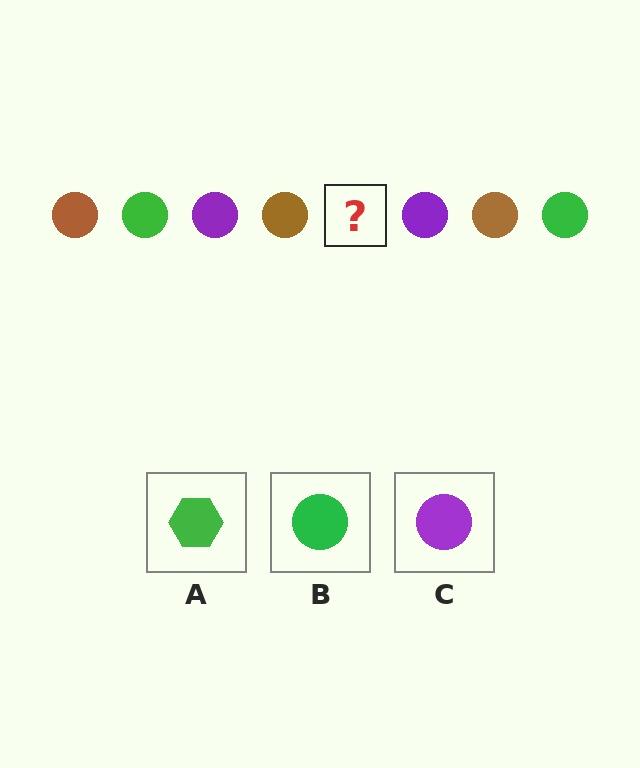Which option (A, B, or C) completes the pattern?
B.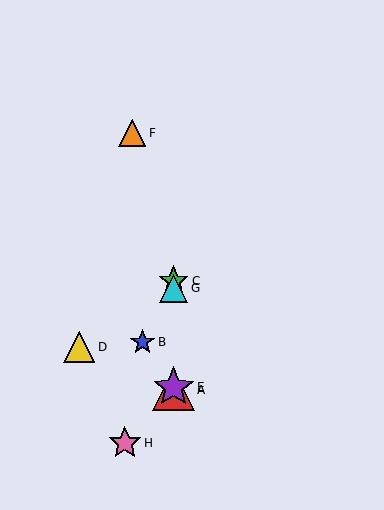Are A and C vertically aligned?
Yes, both are at x≈174.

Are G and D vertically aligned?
No, G is at x≈174 and D is at x≈79.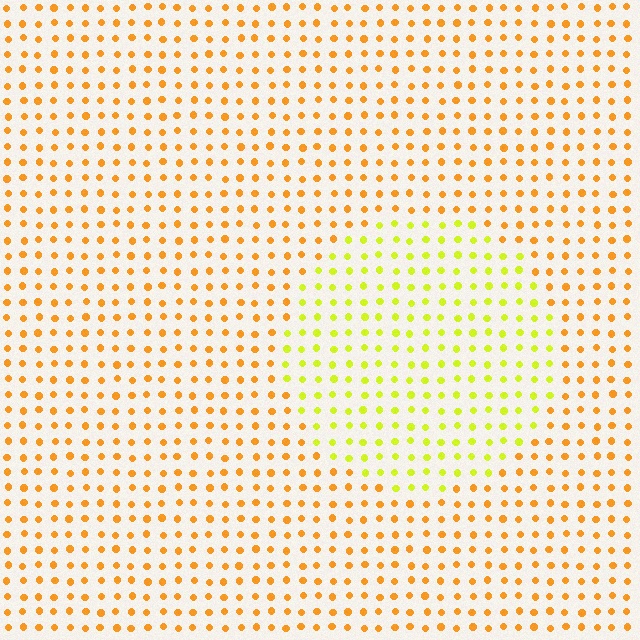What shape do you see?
I see a circle.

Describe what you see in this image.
The image is filled with small orange elements in a uniform arrangement. A circle-shaped region is visible where the elements are tinted to a slightly different hue, forming a subtle color boundary.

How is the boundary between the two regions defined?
The boundary is defined purely by a slight shift in hue (about 38 degrees). Spacing, size, and orientation are identical on both sides.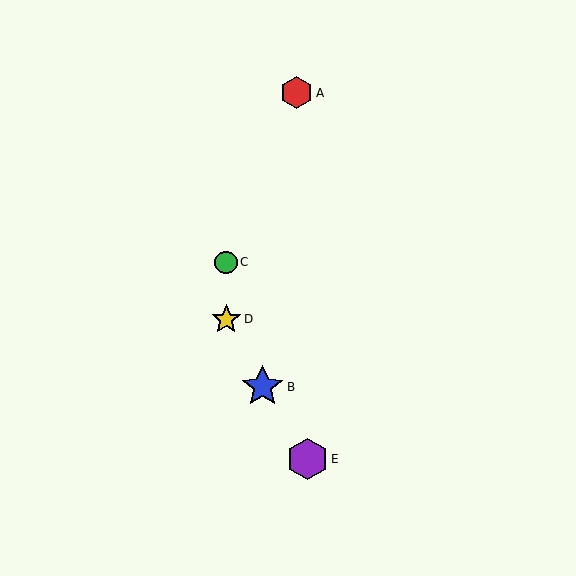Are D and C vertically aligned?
Yes, both are at x≈226.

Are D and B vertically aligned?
No, D is at x≈226 and B is at x≈263.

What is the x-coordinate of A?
Object A is at x≈297.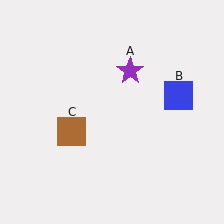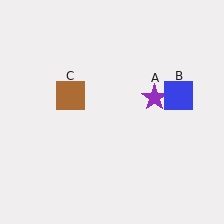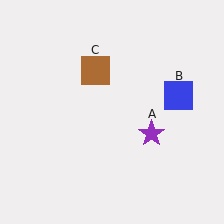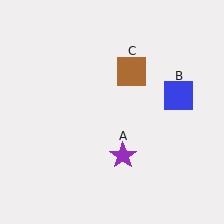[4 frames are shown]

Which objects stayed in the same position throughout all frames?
Blue square (object B) remained stationary.